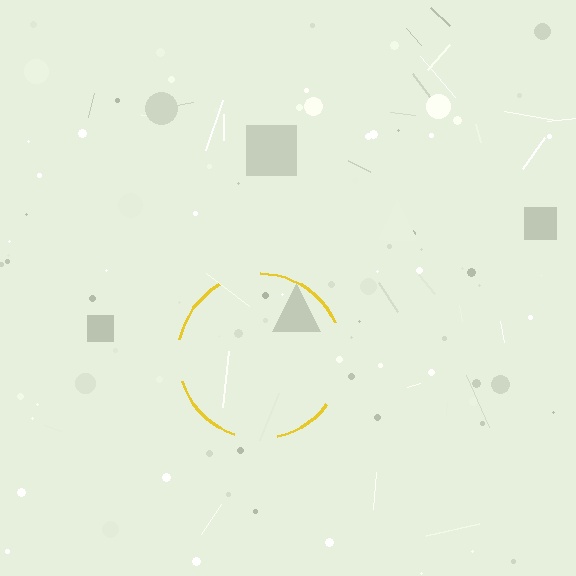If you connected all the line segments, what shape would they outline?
They would outline a circle.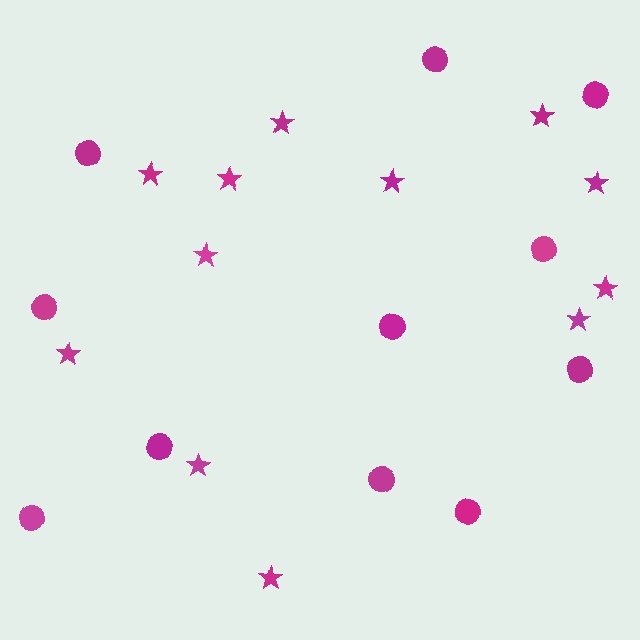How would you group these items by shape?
There are 2 groups: one group of stars (12) and one group of circles (11).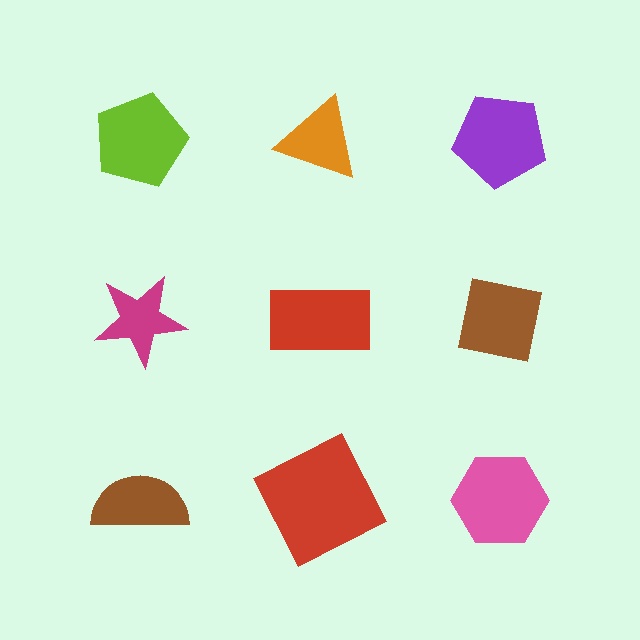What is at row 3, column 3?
A pink hexagon.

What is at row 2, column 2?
A red rectangle.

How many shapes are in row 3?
3 shapes.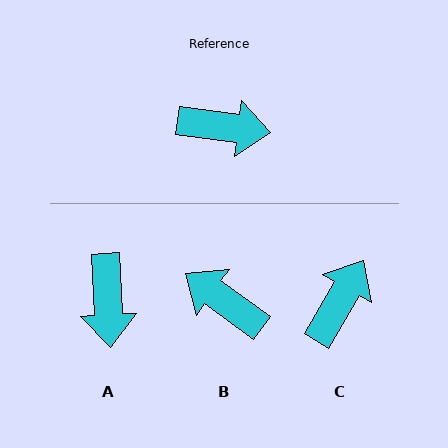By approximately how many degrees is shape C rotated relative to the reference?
Approximately 67 degrees counter-clockwise.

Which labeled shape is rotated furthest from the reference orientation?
B, about 151 degrees away.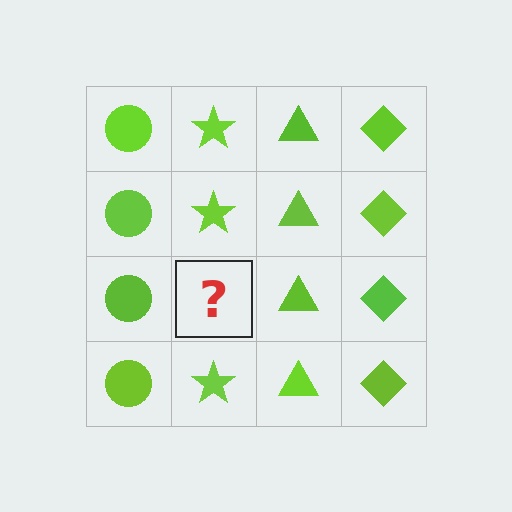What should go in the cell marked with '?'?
The missing cell should contain a lime star.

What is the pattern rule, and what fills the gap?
The rule is that each column has a consistent shape. The gap should be filled with a lime star.